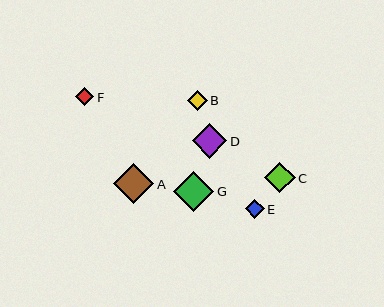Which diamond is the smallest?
Diamond F is the smallest with a size of approximately 19 pixels.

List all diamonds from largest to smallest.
From largest to smallest: G, A, D, C, B, E, F.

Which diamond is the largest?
Diamond G is the largest with a size of approximately 40 pixels.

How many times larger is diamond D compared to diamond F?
Diamond D is approximately 1.8 times the size of diamond F.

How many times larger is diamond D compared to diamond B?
Diamond D is approximately 1.8 times the size of diamond B.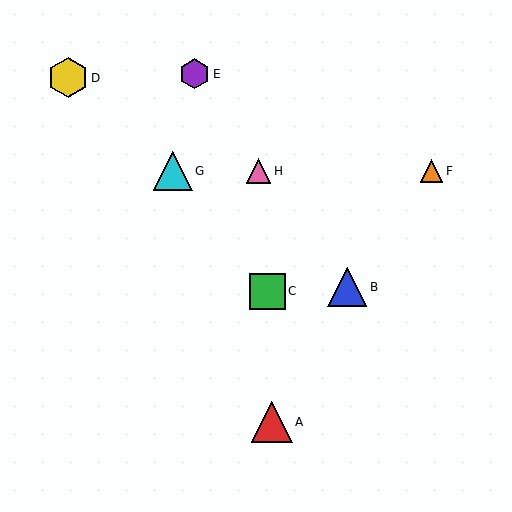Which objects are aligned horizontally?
Objects F, G, H are aligned horizontally.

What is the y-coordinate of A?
Object A is at y≈422.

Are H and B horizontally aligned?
No, H is at y≈171 and B is at y≈287.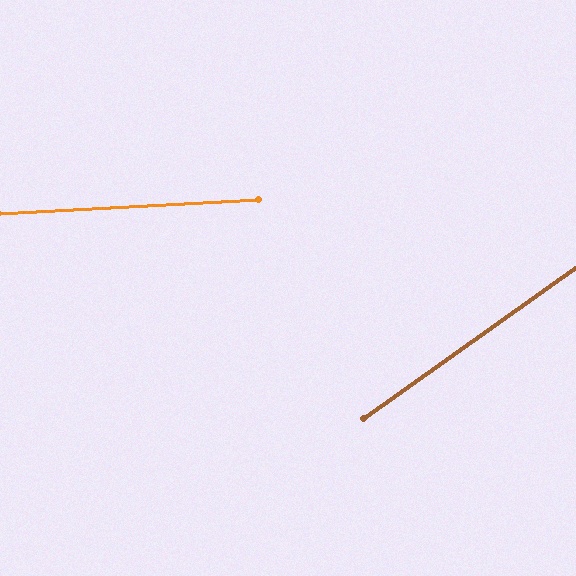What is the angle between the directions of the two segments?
Approximately 32 degrees.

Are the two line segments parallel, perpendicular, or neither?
Neither parallel nor perpendicular — they differ by about 32°.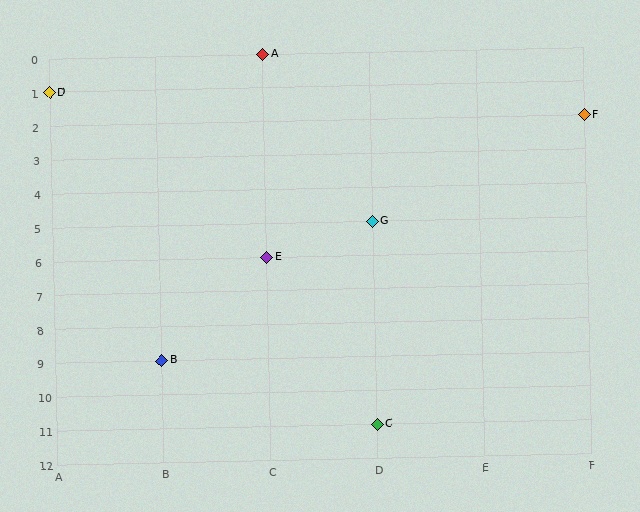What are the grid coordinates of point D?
Point D is at grid coordinates (A, 1).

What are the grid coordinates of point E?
Point E is at grid coordinates (C, 6).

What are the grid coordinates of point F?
Point F is at grid coordinates (F, 2).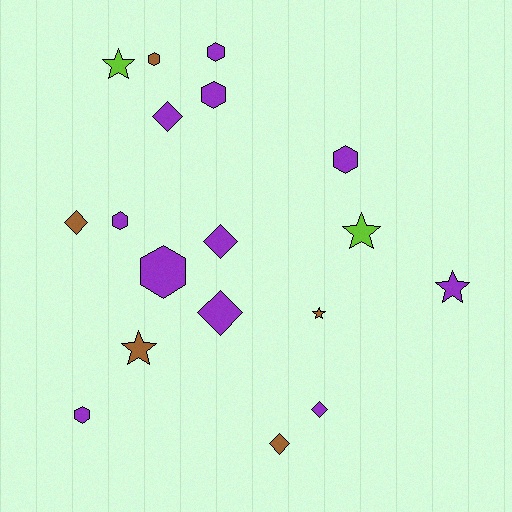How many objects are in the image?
There are 18 objects.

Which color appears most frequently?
Purple, with 11 objects.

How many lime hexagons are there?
There are no lime hexagons.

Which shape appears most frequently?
Hexagon, with 7 objects.